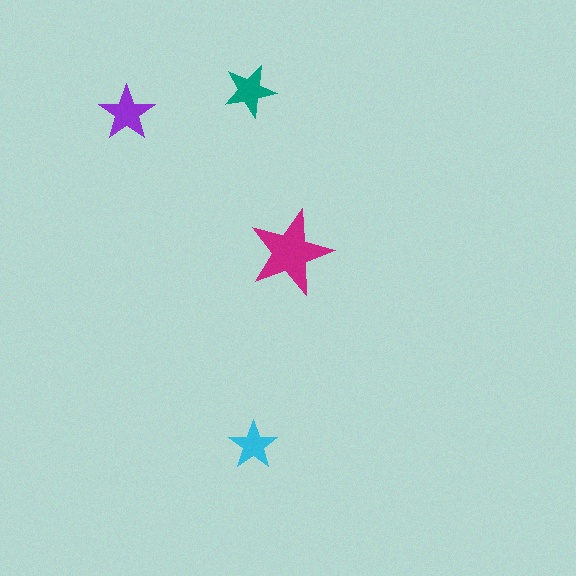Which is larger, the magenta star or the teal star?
The magenta one.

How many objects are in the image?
There are 4 objects in the image.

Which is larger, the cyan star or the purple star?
The purple one.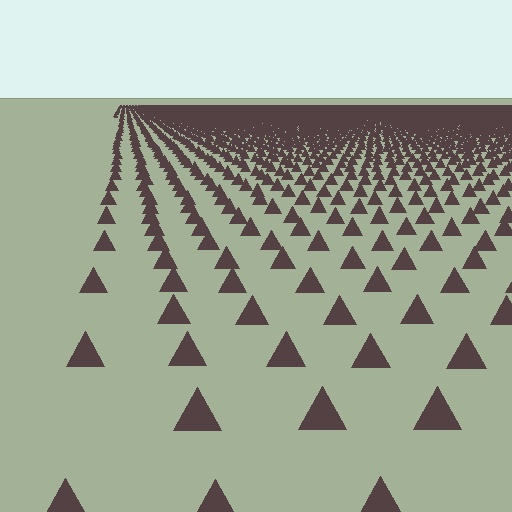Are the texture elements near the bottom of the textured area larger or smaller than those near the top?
Larger. Near the bottom, elements are closer to the viewer and appear at a bigger on-screen size.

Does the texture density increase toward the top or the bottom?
Density increases toward the top.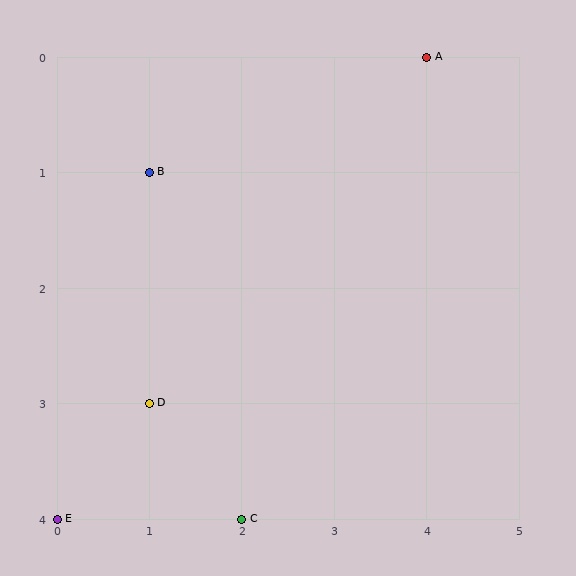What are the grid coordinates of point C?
Point C is at grid coordinates (2, 4).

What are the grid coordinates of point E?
Point E is at grid coordinates (0, 4).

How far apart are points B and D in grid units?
Points B and D are 2 rows apart.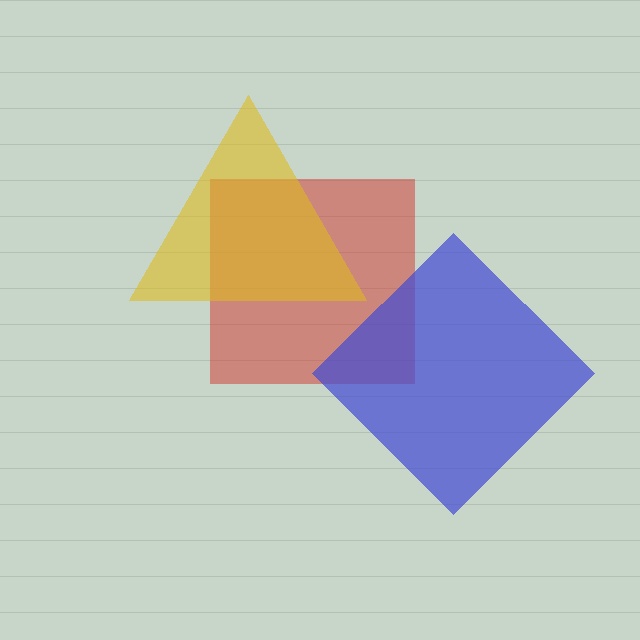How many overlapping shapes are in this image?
There are 3 overlapping shapes in the image.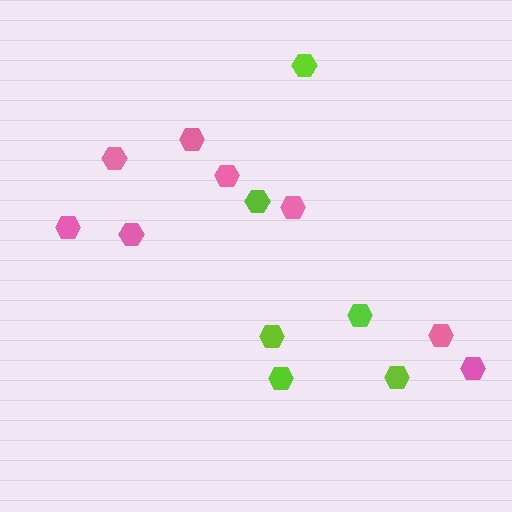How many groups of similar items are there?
There are 2 groups: one group of lime hexagons (6) and one group of pink hexagons (8).